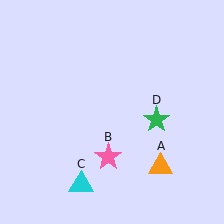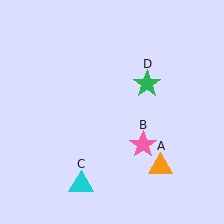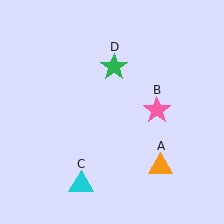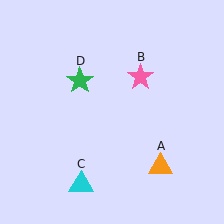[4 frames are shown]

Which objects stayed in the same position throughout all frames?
Orange triangle (object A) and cyan triangle (object C) remained stationary.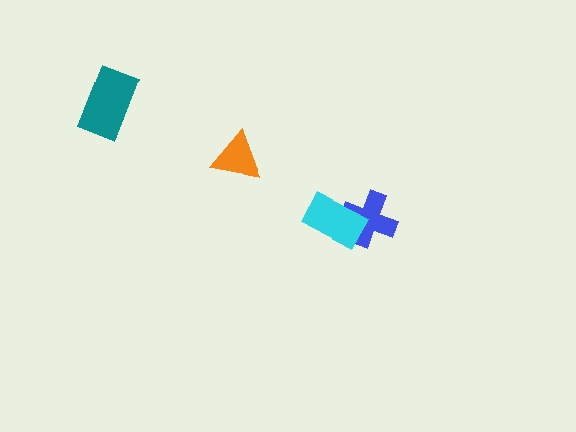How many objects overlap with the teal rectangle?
0 objects overlap with the teal rectangle.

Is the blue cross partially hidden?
Yes, it is partially covered by another shape.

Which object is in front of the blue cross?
The cyan rectangle is in front of the blue cross.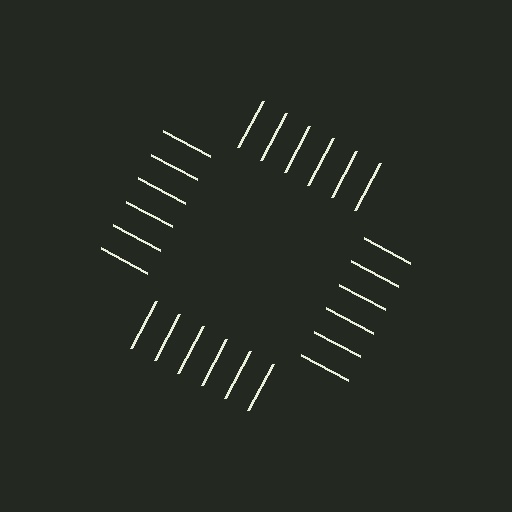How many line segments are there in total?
24 — 6 along each of the 4 edges.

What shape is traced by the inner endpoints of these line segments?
An illusory square — the line segments terminate on its edges but no continuous stroke is drawn.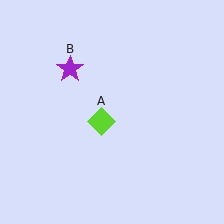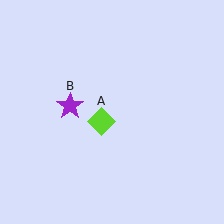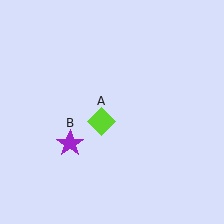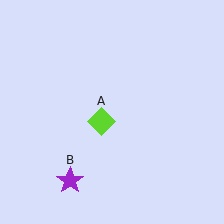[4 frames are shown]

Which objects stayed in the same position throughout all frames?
Lime diamond (object A) remained stationary.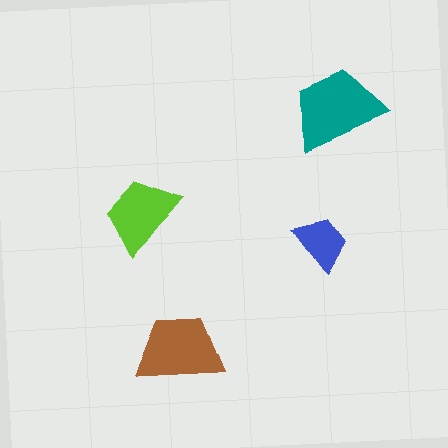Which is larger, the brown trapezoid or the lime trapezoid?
The brown one.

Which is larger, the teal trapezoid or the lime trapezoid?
The teal one.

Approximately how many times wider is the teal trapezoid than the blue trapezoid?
About 1.5 times wider.